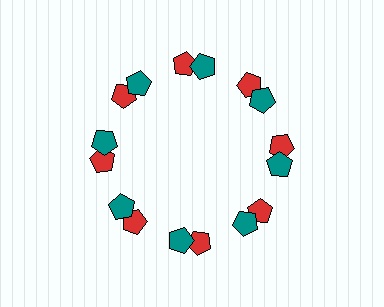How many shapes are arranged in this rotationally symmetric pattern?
There are 16 shapes, arranged in 8 groups of 2.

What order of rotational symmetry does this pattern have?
This pattern has 8-fold rotational symmetry.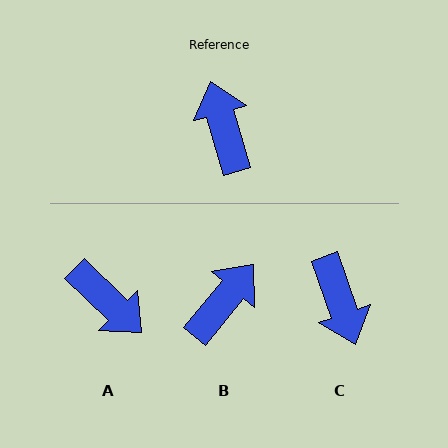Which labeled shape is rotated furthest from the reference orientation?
C, about 177 degrees away.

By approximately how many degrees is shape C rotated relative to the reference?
Approximately 177 degrees clockwise.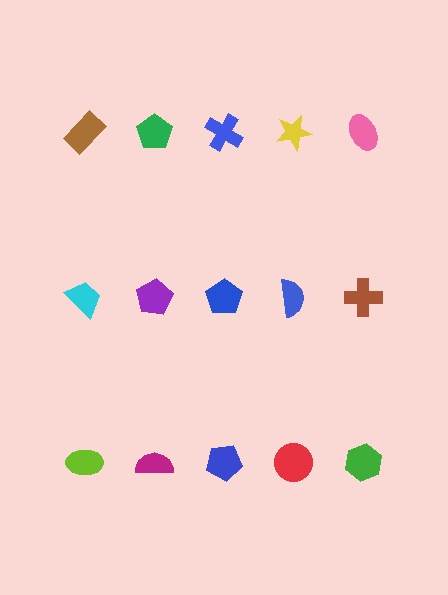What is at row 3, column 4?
A red circle.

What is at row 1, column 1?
A brown rectangle.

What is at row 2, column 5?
A brown cross.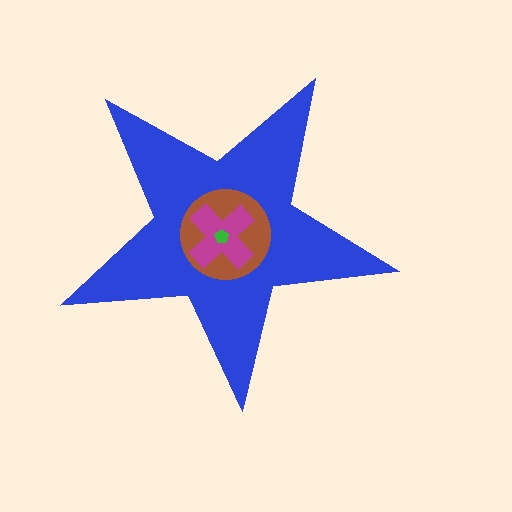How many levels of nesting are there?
4.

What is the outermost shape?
The blue star.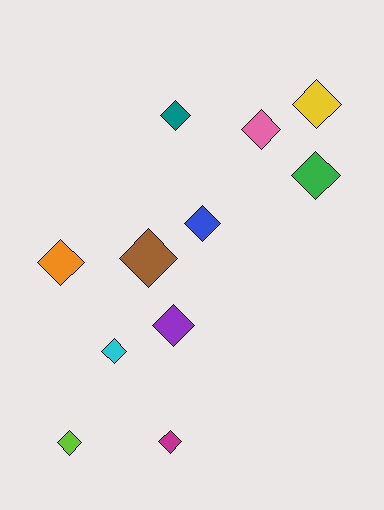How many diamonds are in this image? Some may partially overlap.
There are 11 diamonds.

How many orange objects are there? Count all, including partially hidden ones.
There is 1 orange object.